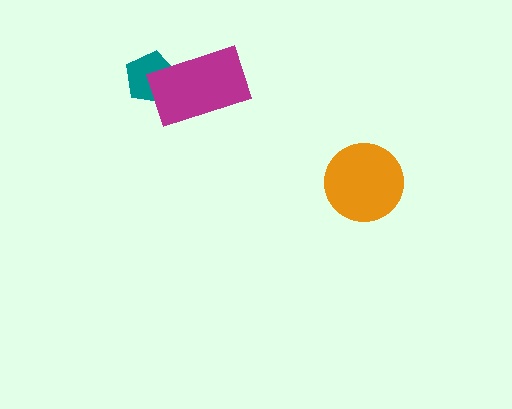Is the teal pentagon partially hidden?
Yes, it is partially covered by another shape.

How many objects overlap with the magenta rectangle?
1 object overlaps with the magenta rectangle.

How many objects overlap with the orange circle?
0 objects overlap with the orange circle.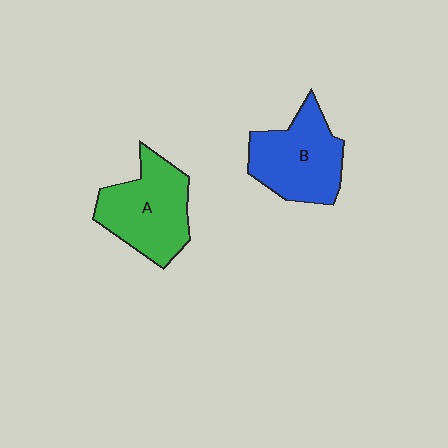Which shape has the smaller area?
Shape B (blue).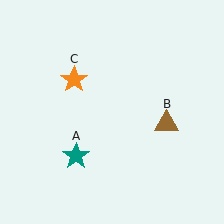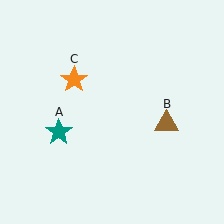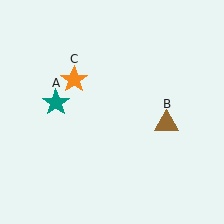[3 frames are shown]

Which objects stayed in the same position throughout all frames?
Brown triangle (object B) and orange star (object C) remained stationary.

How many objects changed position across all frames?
1 object changed position: teal star (object A).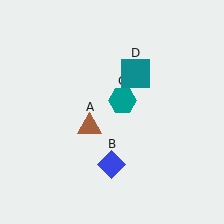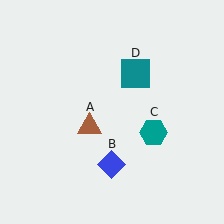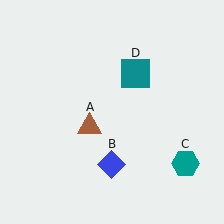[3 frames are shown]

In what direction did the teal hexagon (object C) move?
The teal hexagon (object C) moved down and to the right.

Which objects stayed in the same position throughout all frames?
Brown triangle (object A) and blue diamond (object B) and teal square (object D) remained stationary.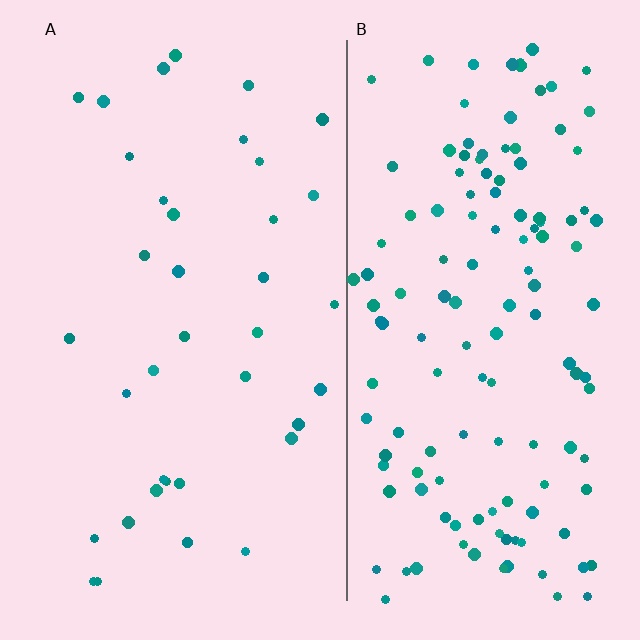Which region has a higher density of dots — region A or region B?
B (the right).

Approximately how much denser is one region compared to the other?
Approximately 3.7× — region B over region A.